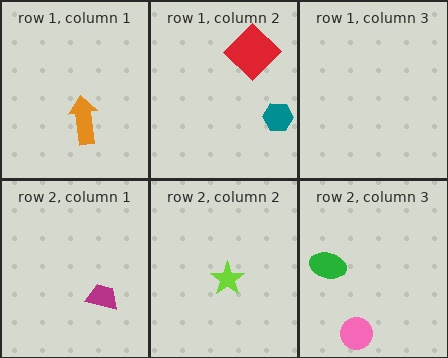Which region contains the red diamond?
The row 1, column 2 region.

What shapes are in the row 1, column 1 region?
The orange arrow.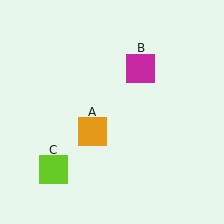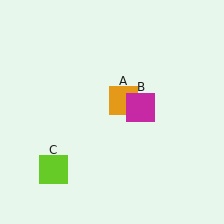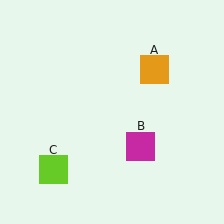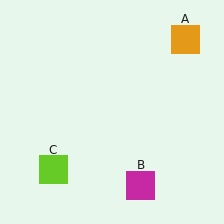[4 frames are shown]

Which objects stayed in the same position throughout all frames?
Lime square (object C) remained stationary.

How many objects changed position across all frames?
2 objects changed position: orange square (object A), magenta square (object B).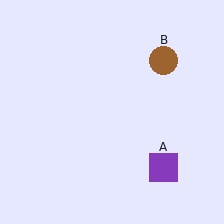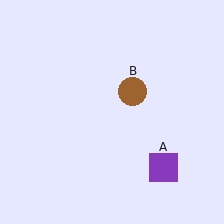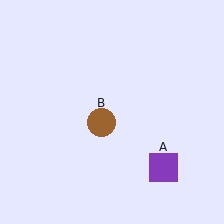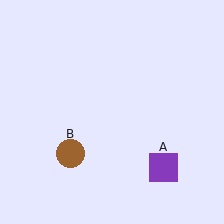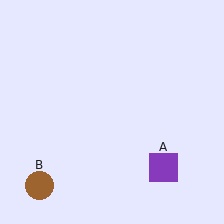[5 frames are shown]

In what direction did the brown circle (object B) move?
The brown circle (object B) moved down and to the left.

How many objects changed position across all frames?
1 object changed position: brown circle (object B).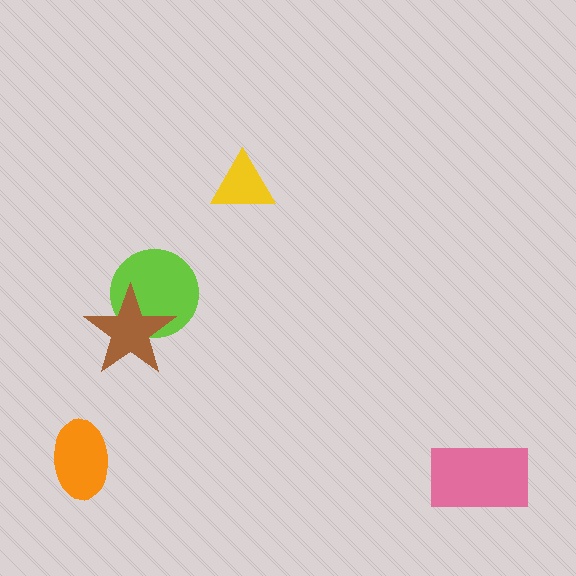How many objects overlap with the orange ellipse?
0 objects overlap with the orange ellipse.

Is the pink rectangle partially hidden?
No, no other shape covers it.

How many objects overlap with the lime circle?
1 object overlaps with the lime circle.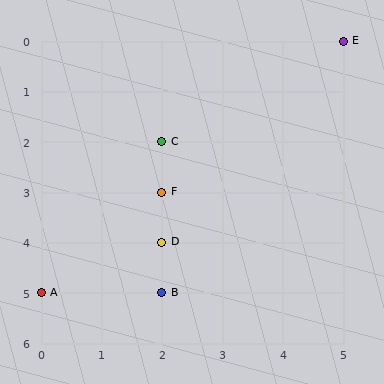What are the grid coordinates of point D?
Point D is at grid coordinates (2, 4).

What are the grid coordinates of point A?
Point A is at grid coordinates (0, 5).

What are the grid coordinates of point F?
Point F is at grid coordinates (2, 3).